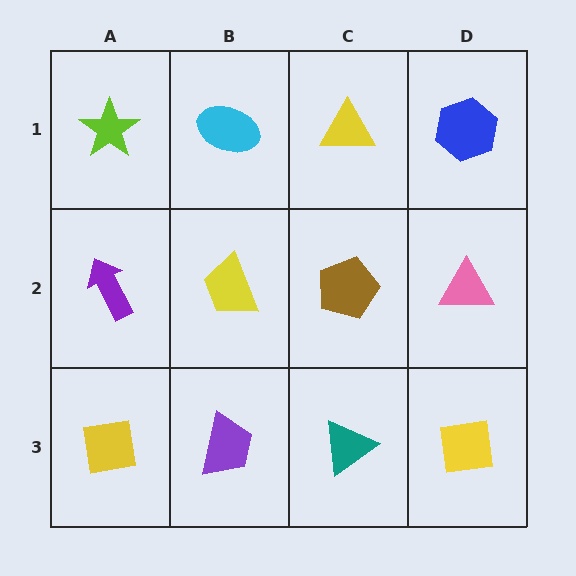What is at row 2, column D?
A pink triangle.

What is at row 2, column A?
A purple arrow.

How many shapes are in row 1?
4 shapes.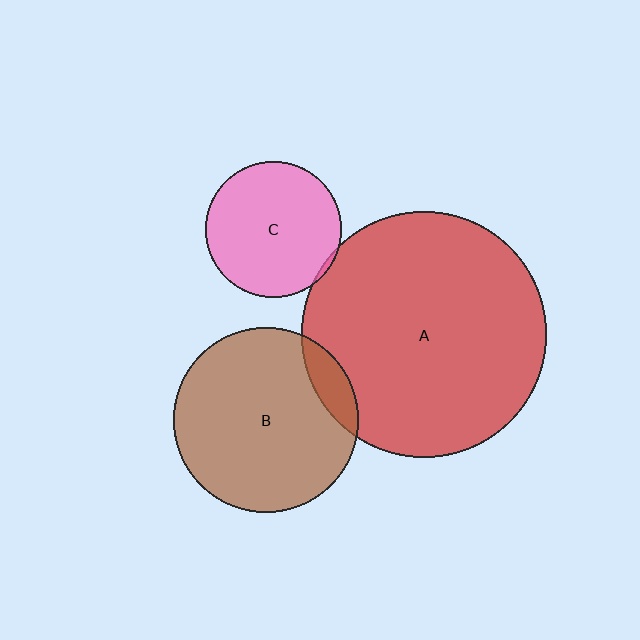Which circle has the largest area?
Circle A (red).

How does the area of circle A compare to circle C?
Approximately 3.2 times.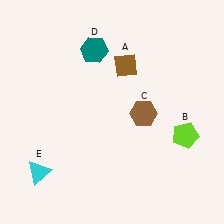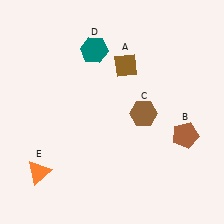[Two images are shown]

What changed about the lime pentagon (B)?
In Image 1, B is lime. In Image 2, it changed to brown.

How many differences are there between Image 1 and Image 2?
There are 2 differences between the two images.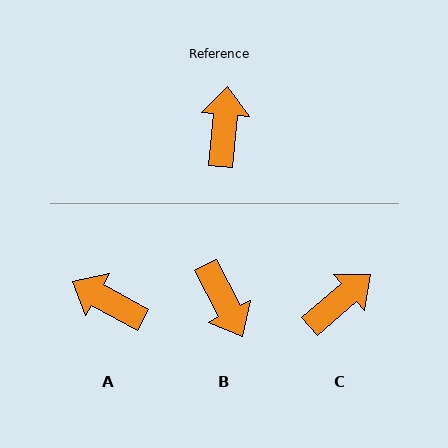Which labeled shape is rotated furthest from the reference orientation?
B, about 147 degrees away.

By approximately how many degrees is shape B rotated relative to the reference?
Approximately 147 degrees clockwise.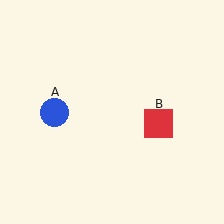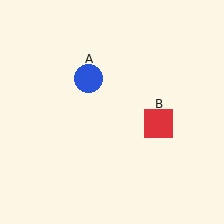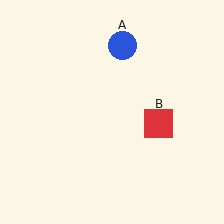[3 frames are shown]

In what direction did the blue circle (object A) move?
The blue circle (object A) moved up and to the right.